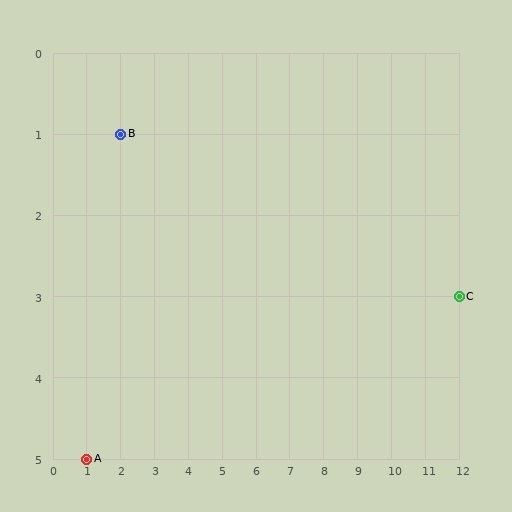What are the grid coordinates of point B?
Point B is at grid coordinates (2, 1).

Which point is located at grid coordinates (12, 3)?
Point C is at (12, 3).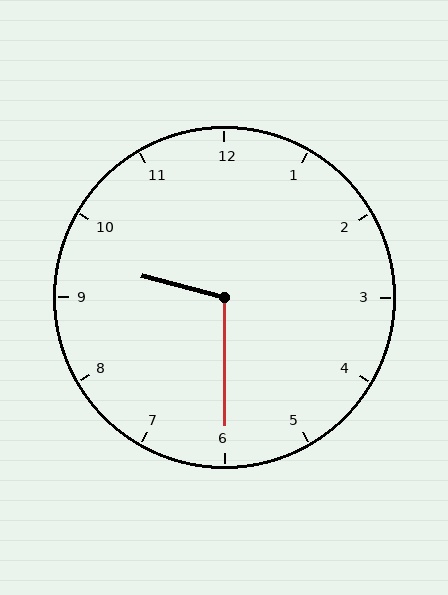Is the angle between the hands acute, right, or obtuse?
It is obtuse.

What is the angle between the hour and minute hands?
Approximately 105 degrees.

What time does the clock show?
9:30.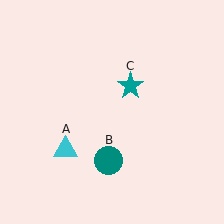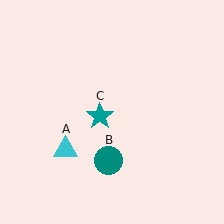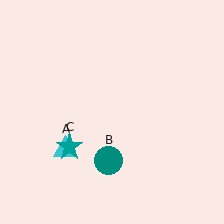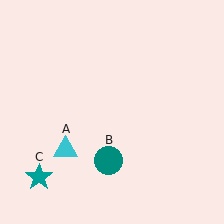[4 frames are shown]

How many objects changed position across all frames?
1 object changed position: teal star (object C).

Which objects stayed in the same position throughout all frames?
Cyan triangle (object A) and teal circle (object B) remained stationary.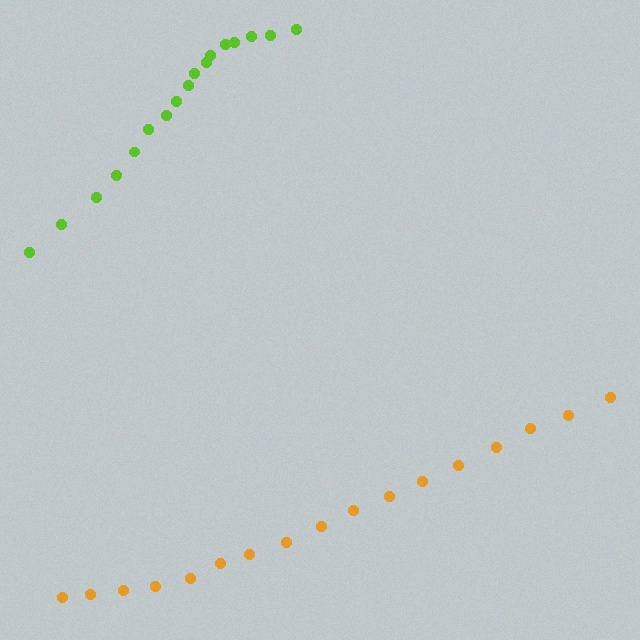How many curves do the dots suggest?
There are 2 distinct paths.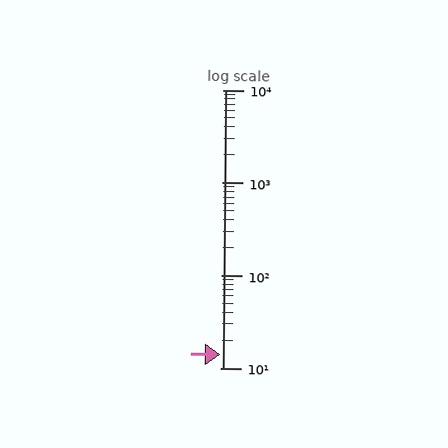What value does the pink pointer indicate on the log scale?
The pointer indicates approximately 14.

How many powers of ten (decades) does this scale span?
The scale spans 3 decades, from 10 to 10000.